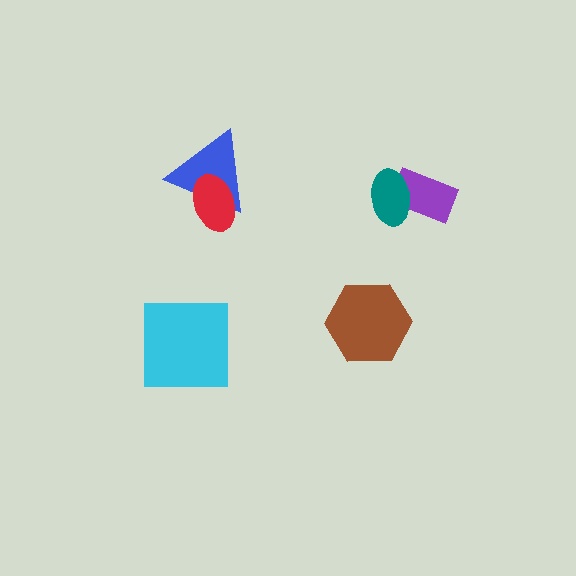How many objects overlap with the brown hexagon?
0 objects overlap with the brown hexagon.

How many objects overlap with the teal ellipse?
1 object overlaps with the teal ellipse.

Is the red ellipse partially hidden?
No, no other shape covers it.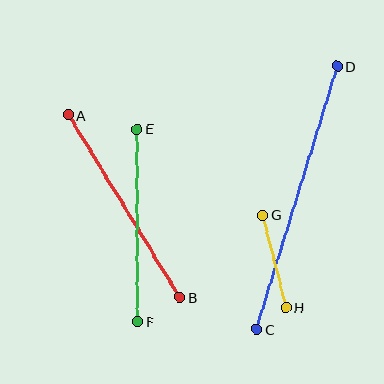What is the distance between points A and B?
The distance is approximately 214 pixels.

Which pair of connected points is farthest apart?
Points C and D are farthest apart.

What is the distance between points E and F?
The distance is approximately 193 pixels.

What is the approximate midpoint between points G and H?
The midpoint is at approximately (274, 261) pixels.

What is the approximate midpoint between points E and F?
The midpoint is at approximately (137, 226) pixels.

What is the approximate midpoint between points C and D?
The midpoint is at approximately (297, 198) pixels.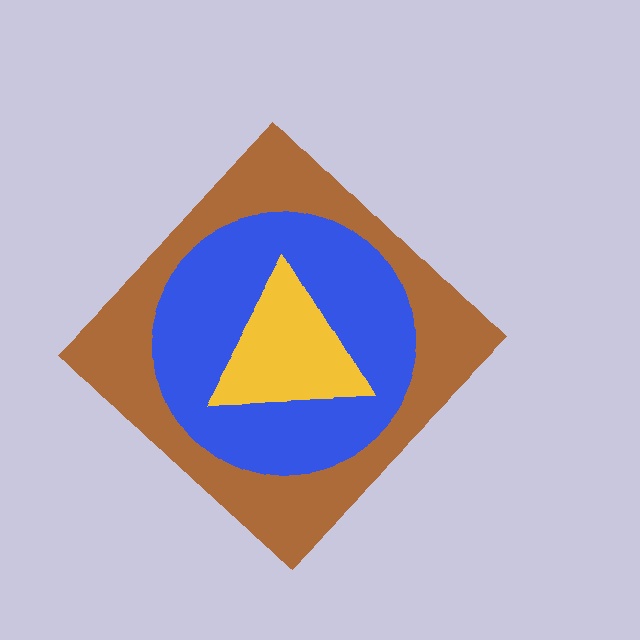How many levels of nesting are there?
3.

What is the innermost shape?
The yellow triangle.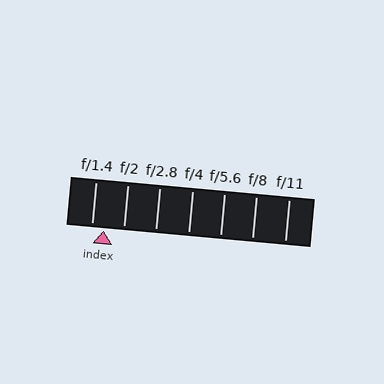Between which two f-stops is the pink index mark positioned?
The index mark is between f/1.4 and f/2.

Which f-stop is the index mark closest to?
The index mark is closest to f/1.4.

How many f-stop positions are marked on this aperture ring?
There are 7 f-stop positions marked.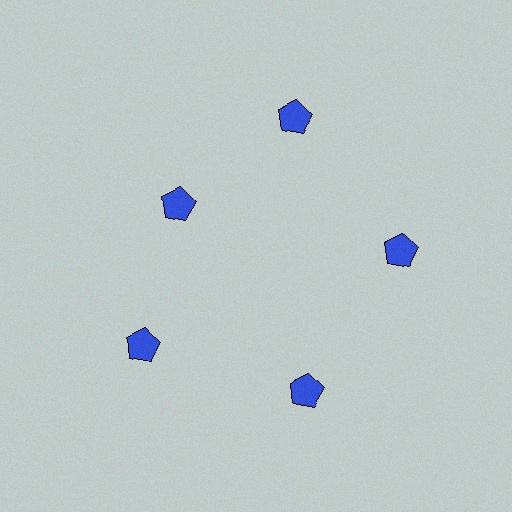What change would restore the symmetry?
The symmetry would be restored by moving it outward, back onto the ring so that all 5 pentagons sit at equal angles and equal distance from the center.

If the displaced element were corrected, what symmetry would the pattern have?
It would have 5-fold rotational symmetry — the pattern would map onto itself every 72 degrees.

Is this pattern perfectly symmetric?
No. The 5 blue pentagons are arranged in a ring, but one element near the 10 o'clock position is pulled inward toward the center, breaking the 5-fold rotational symmetry.